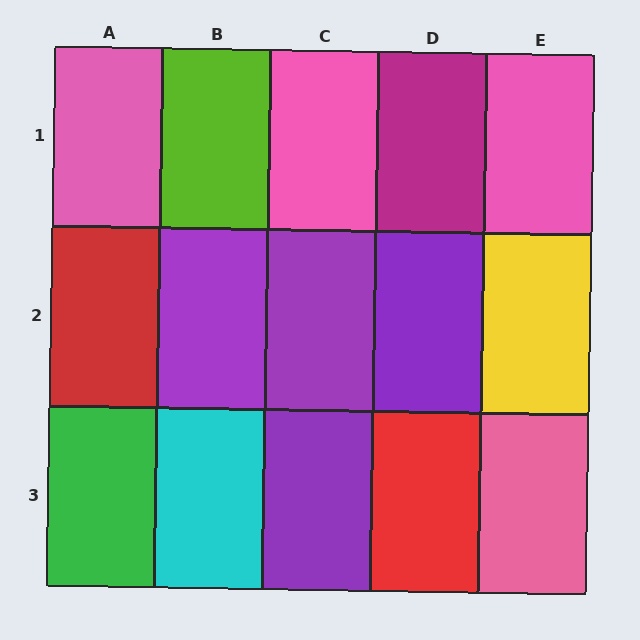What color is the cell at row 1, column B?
Lime.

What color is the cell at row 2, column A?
Red.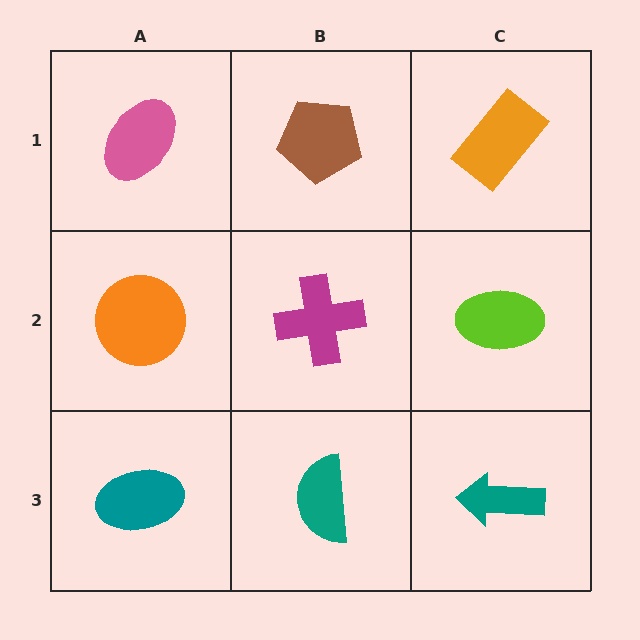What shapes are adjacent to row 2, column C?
An orange rectangle (row 1, column C), a teal arrow (row 3, column C), a magenta cross (row 2, column B).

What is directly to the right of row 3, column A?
A teal semicircle.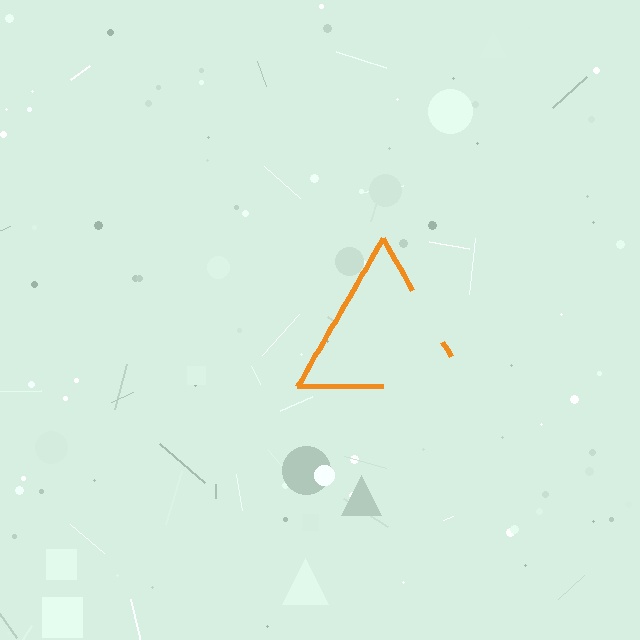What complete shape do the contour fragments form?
The contour fragments form a triangle.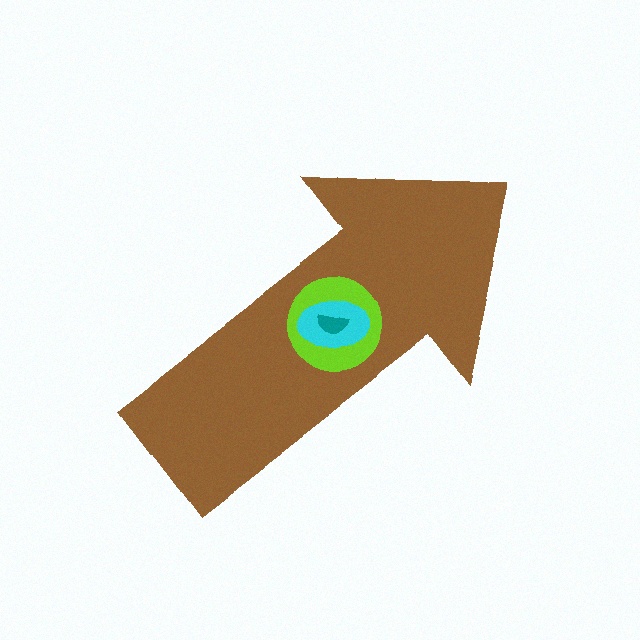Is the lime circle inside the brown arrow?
Yes.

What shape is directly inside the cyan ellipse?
The teal semicircle.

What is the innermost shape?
The teal semicircle.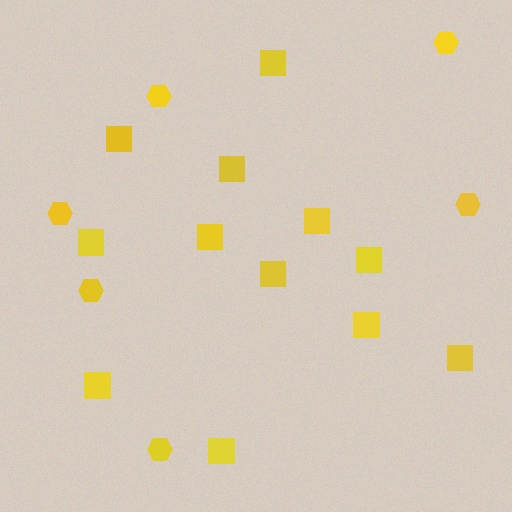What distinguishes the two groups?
There are 2 groups: one group of hexagons (6) and one group of squares (12).